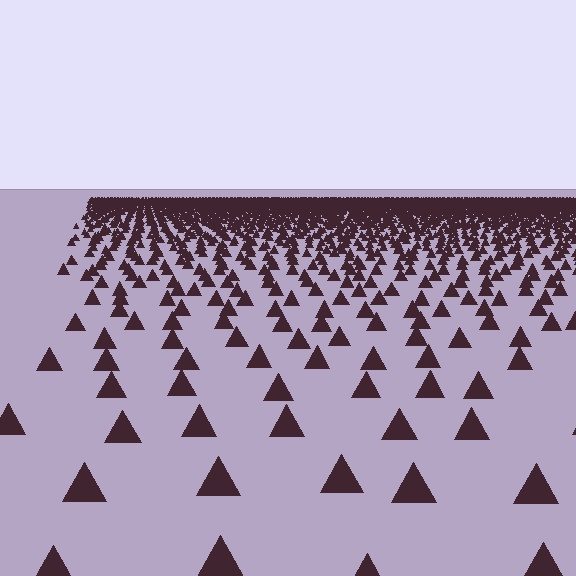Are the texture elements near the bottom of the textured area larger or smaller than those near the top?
Larger. Near the bottom, elements are closer to the viewer and appear at a bigger on-screen size.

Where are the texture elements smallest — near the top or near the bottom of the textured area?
Near the top.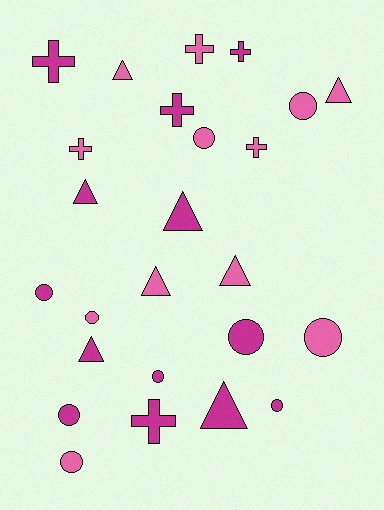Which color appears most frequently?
Magenta, with 13 objects.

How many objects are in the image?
There are 25 objects.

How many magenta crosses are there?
There are 4 magenta crosses.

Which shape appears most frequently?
Circle, with 10 objects.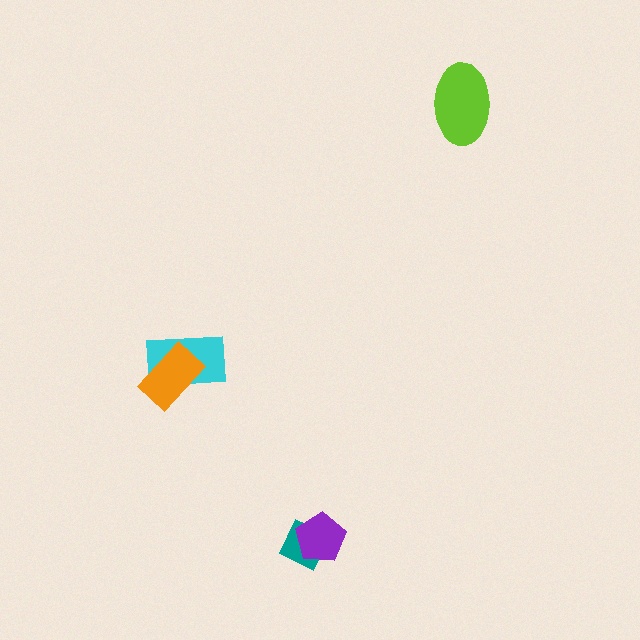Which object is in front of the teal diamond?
The purple pentagon is in front of the teal diamond.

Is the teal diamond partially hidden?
Yes, it is partially covered by another shape.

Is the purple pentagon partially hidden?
No, no other shape covers it.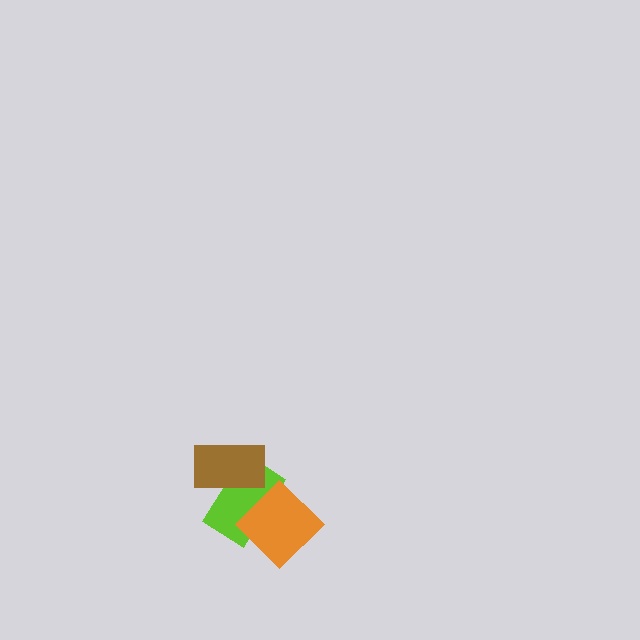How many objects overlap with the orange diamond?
1 object overlaps with the orange diamond.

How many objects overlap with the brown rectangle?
1 object overlaps with the brown rectangle.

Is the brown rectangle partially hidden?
No, no other shape covers it.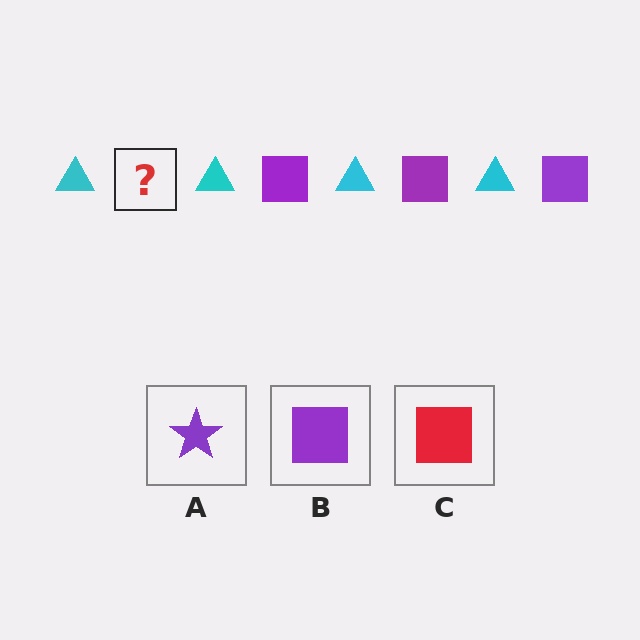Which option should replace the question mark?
Option B.